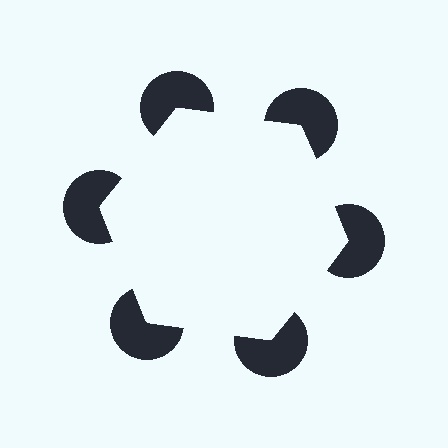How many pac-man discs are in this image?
There are 6 — one at each vertex of the illusory hexagon.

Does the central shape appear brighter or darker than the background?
It typically appears slightly brighter than the background, even though no actual brightness change is drawn.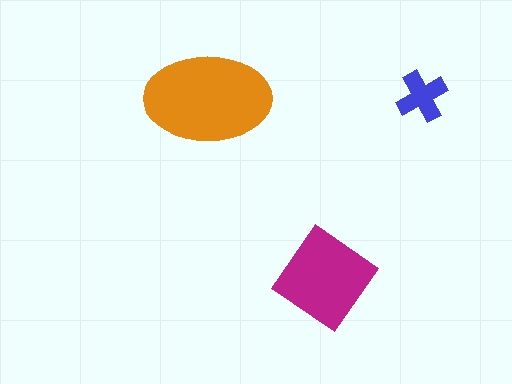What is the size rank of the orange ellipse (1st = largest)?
1st.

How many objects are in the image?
There are 3 objects in the image.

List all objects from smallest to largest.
The blue cross, the magenta diamond, the orange ellipse.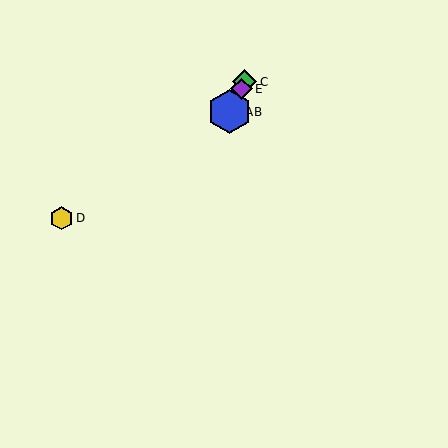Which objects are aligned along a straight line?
Objects A, B, C, E are aligned along a straight line.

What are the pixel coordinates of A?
Object A is at (229, 112).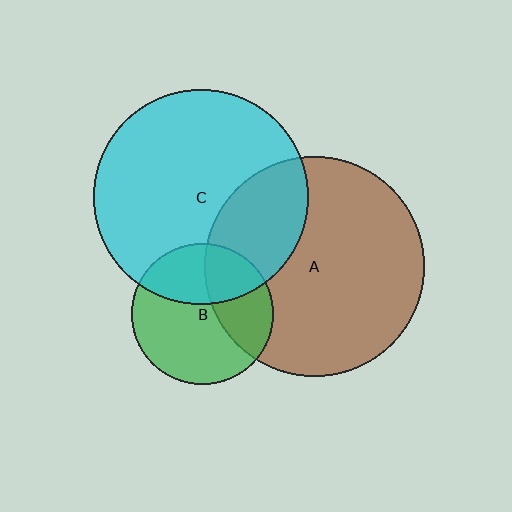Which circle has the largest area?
Circle A (brown).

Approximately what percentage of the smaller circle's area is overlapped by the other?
Approximately 30%.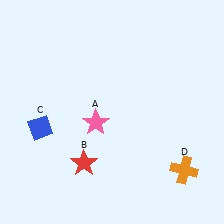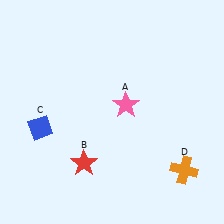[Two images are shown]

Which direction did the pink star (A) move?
The pink star (A) moved right.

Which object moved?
The pink star (A) moved right.